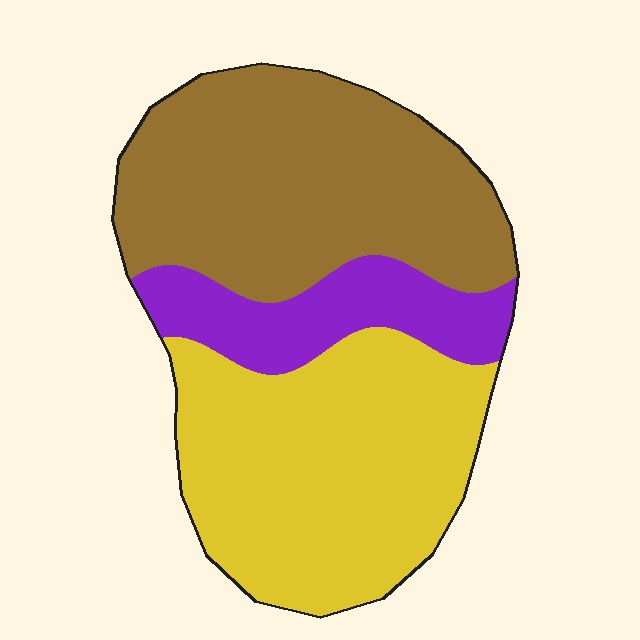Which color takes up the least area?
Purple, at roughly 15%.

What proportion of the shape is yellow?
Yellow covers roughly 40% of the shape.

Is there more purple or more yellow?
Yellow.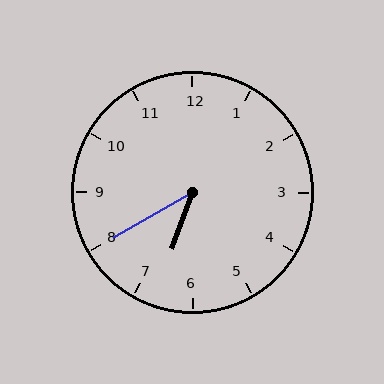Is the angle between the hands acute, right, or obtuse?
It is acute.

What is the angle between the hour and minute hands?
Approximately 40 degrees.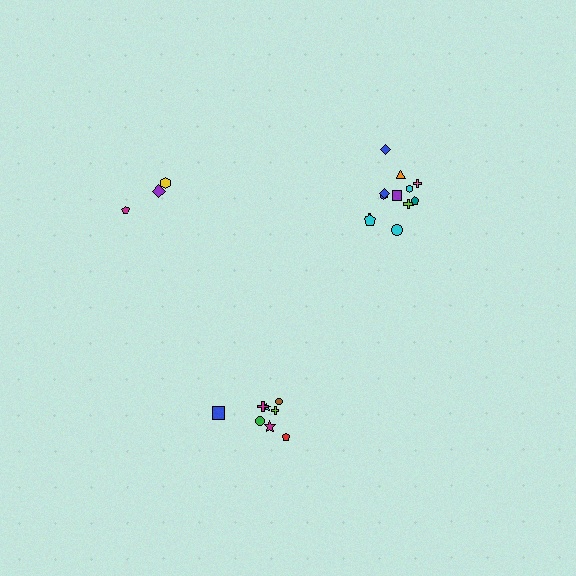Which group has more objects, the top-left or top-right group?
The top-right group.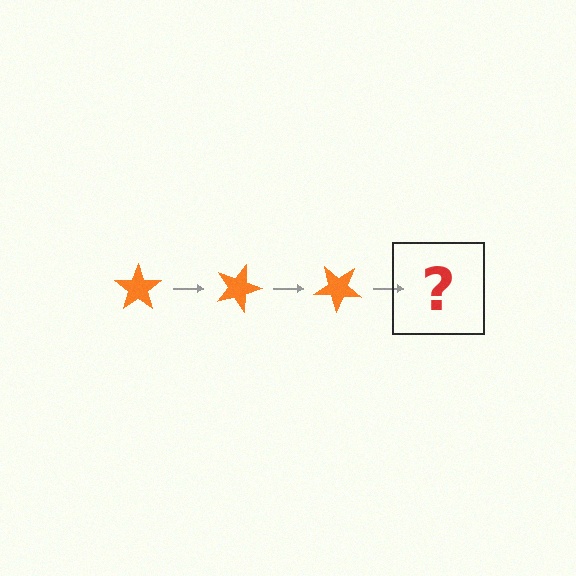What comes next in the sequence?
The next element should be an orange star rotated 60 degrees.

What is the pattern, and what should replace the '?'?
The pattern is that the star rotates 20 degrees each step. The '?' should be an orange star rotated 60 degrees.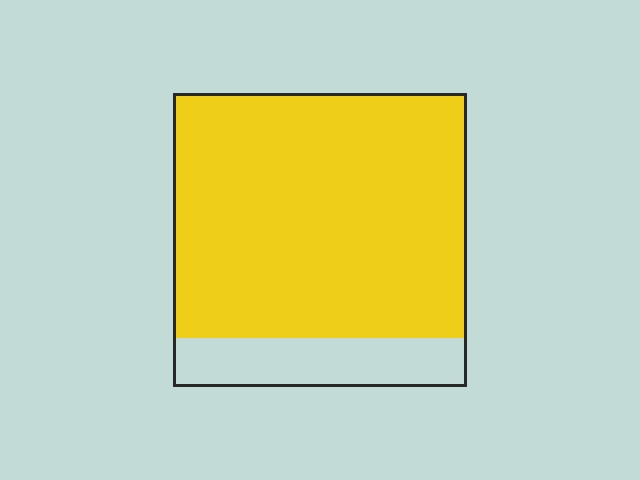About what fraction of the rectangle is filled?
About five sixths (5/6).